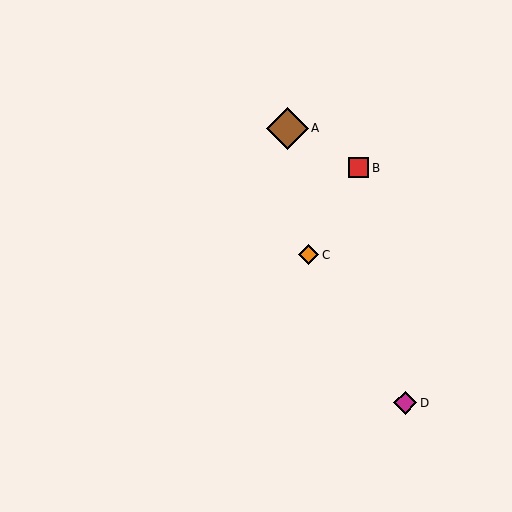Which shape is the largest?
The brown diamond (labeled A) is the largest.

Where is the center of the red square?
The center of the red square is at (359, 168).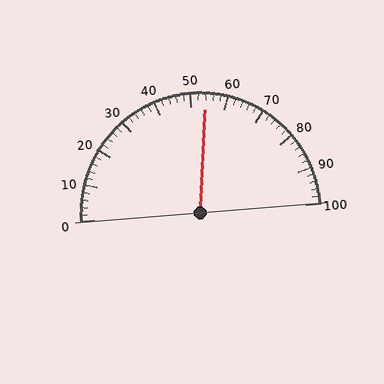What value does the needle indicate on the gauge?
The needle indicates approximately 54.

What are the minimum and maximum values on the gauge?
The gauge ranges from 0 to 100.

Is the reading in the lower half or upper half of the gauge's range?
The reading is in the upper half of the range (0 to 100).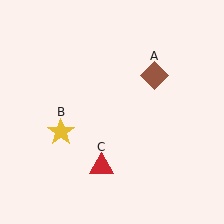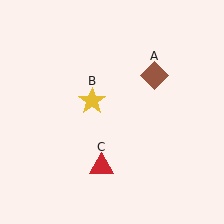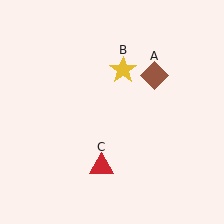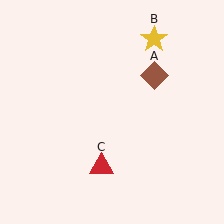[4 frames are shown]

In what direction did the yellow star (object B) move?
The yellow star (object B) moved up and to the right.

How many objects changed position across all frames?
1 object changed position: yellow star (object B).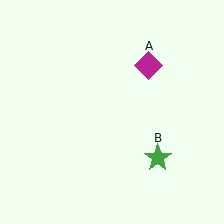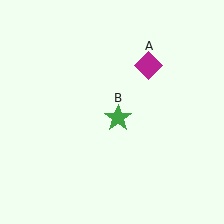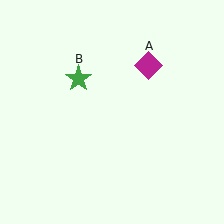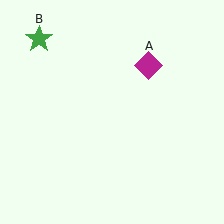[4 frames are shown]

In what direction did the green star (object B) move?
The green star (object B) moved up and to the left.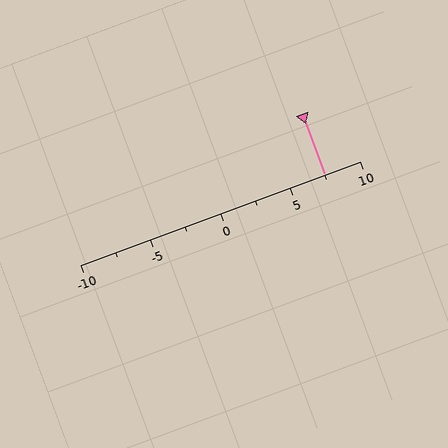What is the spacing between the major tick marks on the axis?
The major ticks are spaced 5 apart.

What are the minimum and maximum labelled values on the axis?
The axis runs from -10 to 10.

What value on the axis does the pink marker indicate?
The marker indicates approximately 7.5.